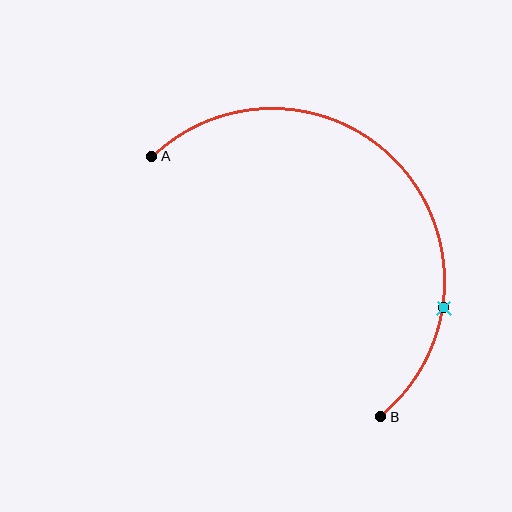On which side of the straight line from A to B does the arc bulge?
The arc bulges above and to the right of the straight line connecting A and B.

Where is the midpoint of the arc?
The arc midpoint is the point on the curve farthest from the straight line joining A and B. It sits above and to the right of that line.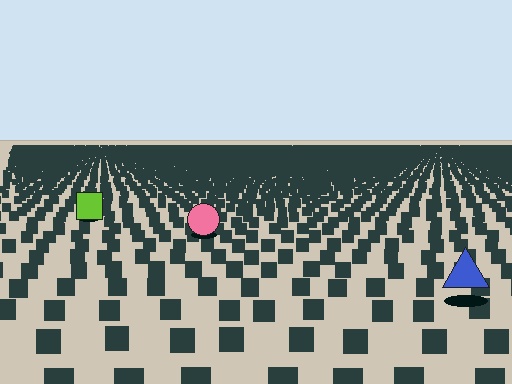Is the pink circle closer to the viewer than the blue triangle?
No. The blue triangle is closer — you can tell from the texture gradient: the ground texture is coarser near it.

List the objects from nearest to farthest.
From nearest to farthest: the blue triangle, the pink circle, the lime square.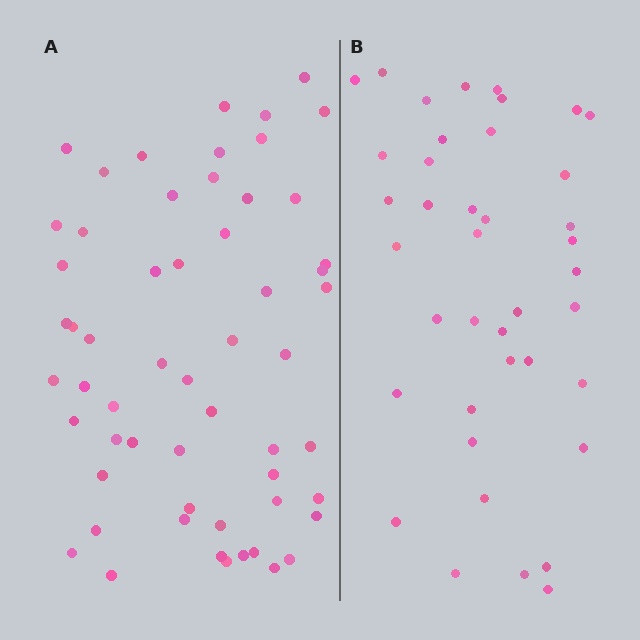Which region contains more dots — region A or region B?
Region A (the left region) has more dots.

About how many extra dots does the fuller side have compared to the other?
Region A has approximately 15 more dots than region B.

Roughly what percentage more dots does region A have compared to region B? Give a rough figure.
About 40% more.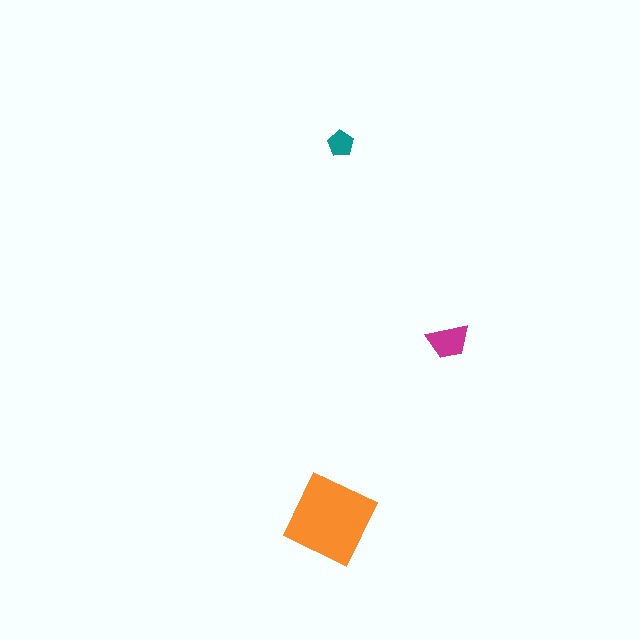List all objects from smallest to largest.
The teal pentagon, the magenta trapezoid, the orange diamond.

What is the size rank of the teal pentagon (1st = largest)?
3rd.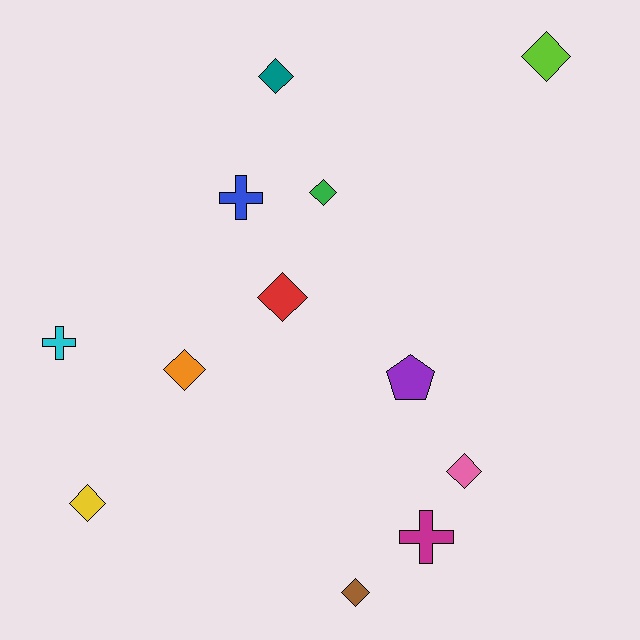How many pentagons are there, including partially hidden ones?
There is 1 pentagon.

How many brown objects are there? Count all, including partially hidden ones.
There is 1 brown object.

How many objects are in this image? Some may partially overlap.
There are 12 objects.